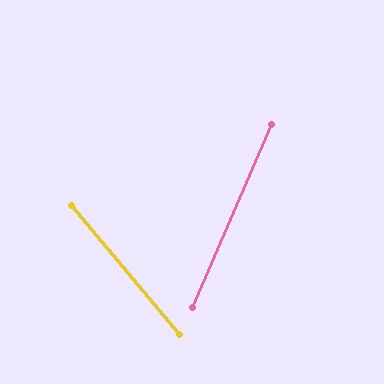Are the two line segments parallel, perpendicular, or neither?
Neither parallel nor perpendicular — they differ by about 63°.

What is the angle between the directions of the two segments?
Approximately 63 degrees.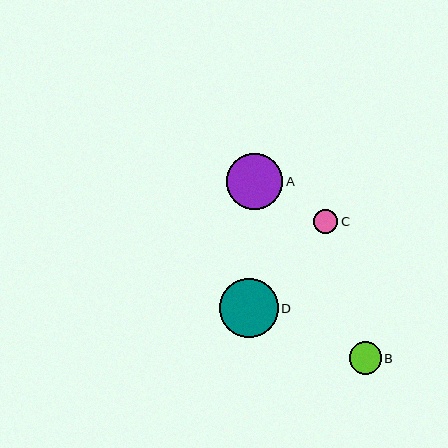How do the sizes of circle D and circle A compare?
Circle D and circle A are approximately the same size.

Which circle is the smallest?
Circle C is the smallest with a size of approximately 24 pixels.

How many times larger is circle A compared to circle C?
Circle A is approximately 2.3 times the size of circle C.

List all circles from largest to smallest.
From largest to smallest: D, A, B, C.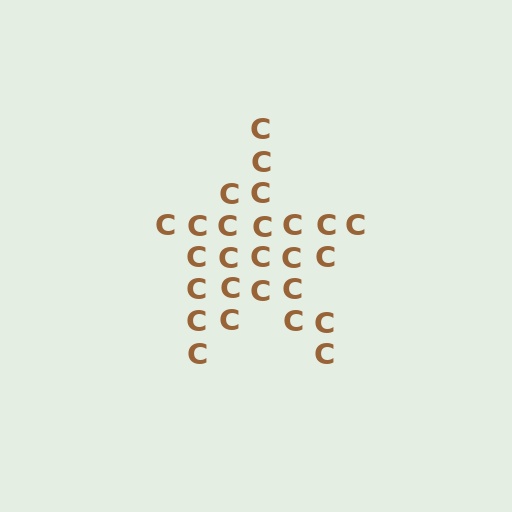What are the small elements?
The small elements are letter C's.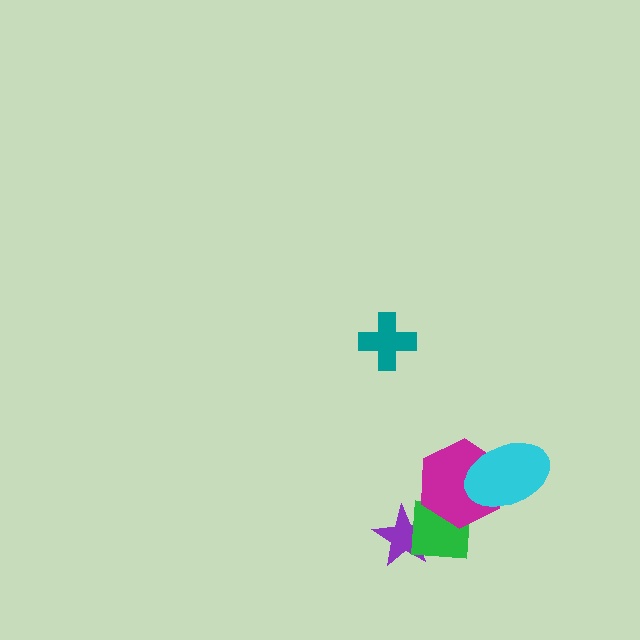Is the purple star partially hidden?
Yes, it is partially covered by another shape.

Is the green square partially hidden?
Yes, it is partially covered by another shape.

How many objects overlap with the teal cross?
0 objects overlap with the teal cross.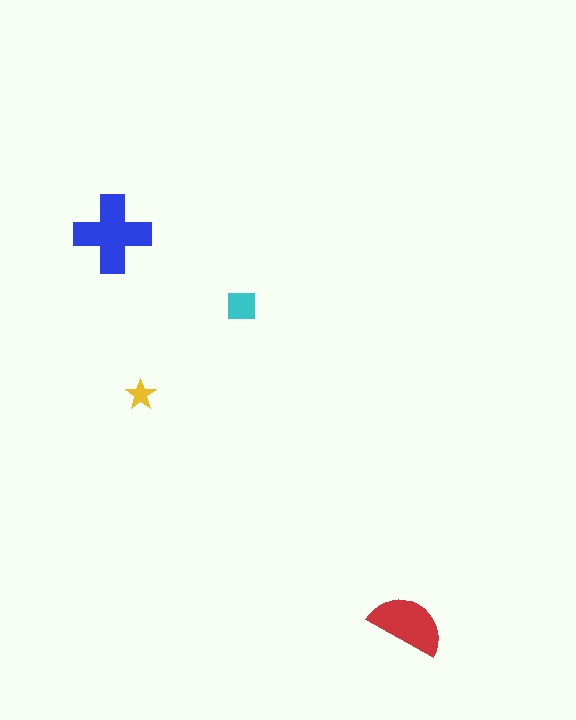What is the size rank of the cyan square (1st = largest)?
3rd.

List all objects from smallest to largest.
The yellow star, the cyan square, the red semicircle, the blue cross.